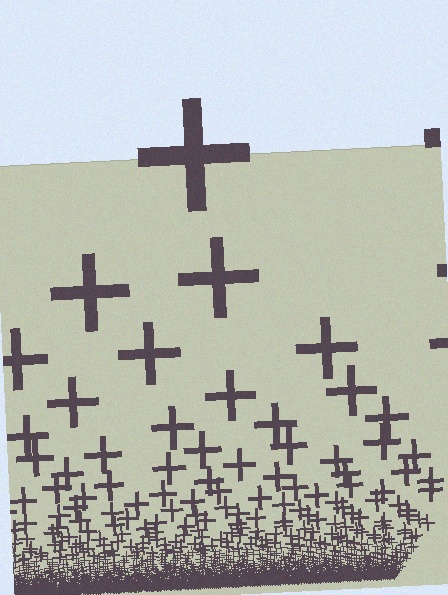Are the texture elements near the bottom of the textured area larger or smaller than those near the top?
Smaller. The gradient is inverted — elements near the bottom are smaller and denser.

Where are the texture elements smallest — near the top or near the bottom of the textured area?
Near the bottom.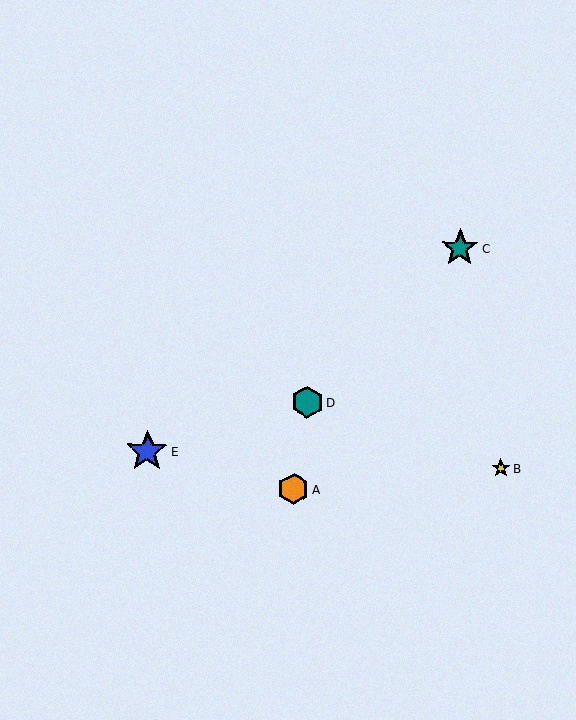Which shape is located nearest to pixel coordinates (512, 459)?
The yellow star (labeled B) at (501, 468) is nearest to that location.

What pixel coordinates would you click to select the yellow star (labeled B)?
Click at (501, 468) to select the yellow star B.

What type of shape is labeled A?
Shape A is an orange hexagon.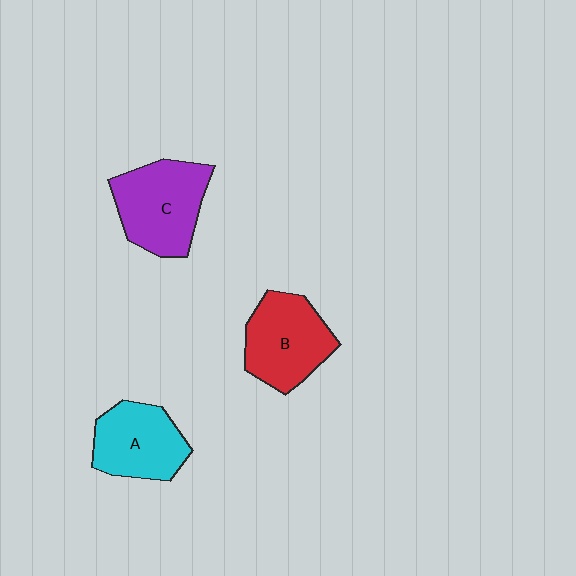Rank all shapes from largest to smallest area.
From largest to smallest: C (purple), B (red), A (cyan).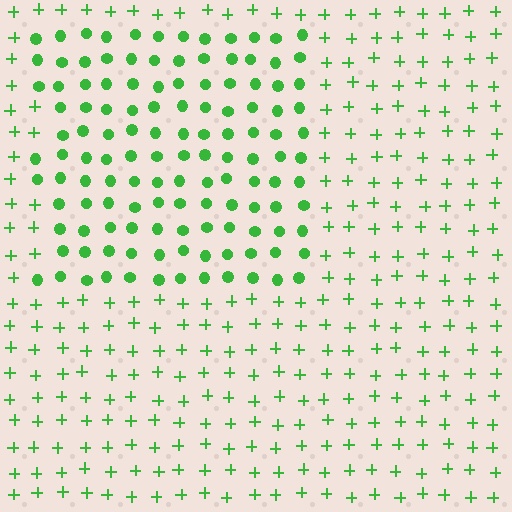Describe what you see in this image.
The image is filled with small green elements arranged in a uniform grid. A rectangle-shaped region contains circles, while the surrounding area contains plus signs. The boundary is defined purely by the change in element shape.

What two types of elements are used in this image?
The image uses circles inside the rectangle region and plus signs outside it.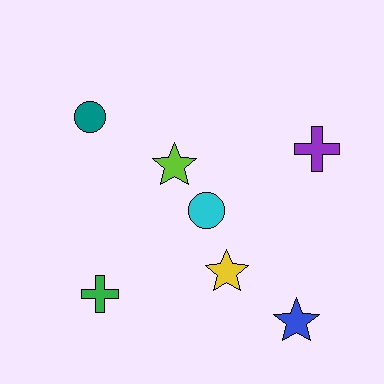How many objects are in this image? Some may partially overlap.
There are 7 objects.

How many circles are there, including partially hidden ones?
There are 2 circles.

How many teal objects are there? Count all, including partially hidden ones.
There is 1 teal object.